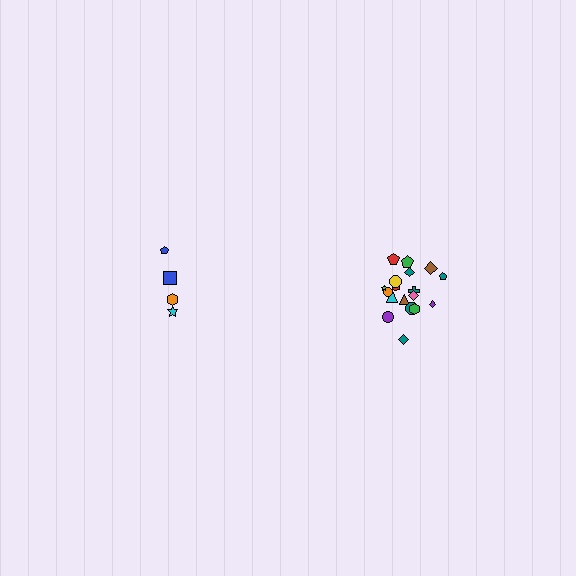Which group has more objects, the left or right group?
The right group.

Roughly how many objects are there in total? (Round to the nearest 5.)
Roughly 25 objects in total.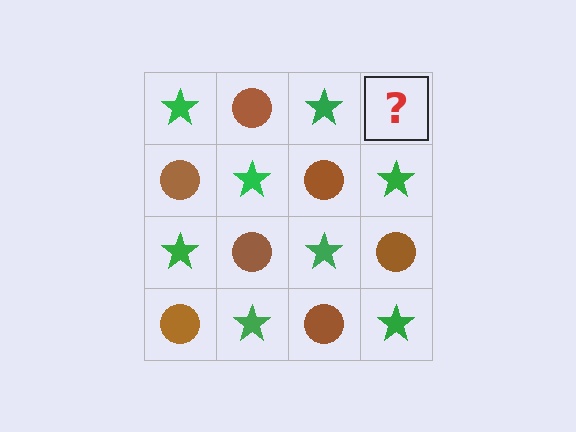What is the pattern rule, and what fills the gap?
The rule is that it alternates green star and brown circle in a checkerboard pattern. The gap should be filled with a brown circle.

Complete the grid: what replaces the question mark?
The question mark should be replaced with a brown circle.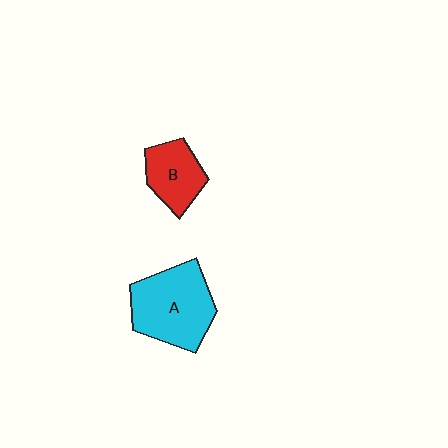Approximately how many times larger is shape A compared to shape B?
Approximately 1.7 times.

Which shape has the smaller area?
Shape B (red).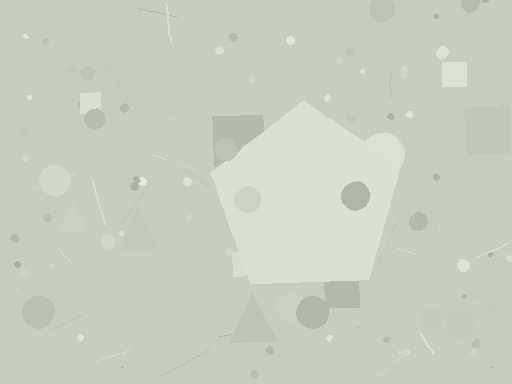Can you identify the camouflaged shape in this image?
The camouflaged shape is a pentagon.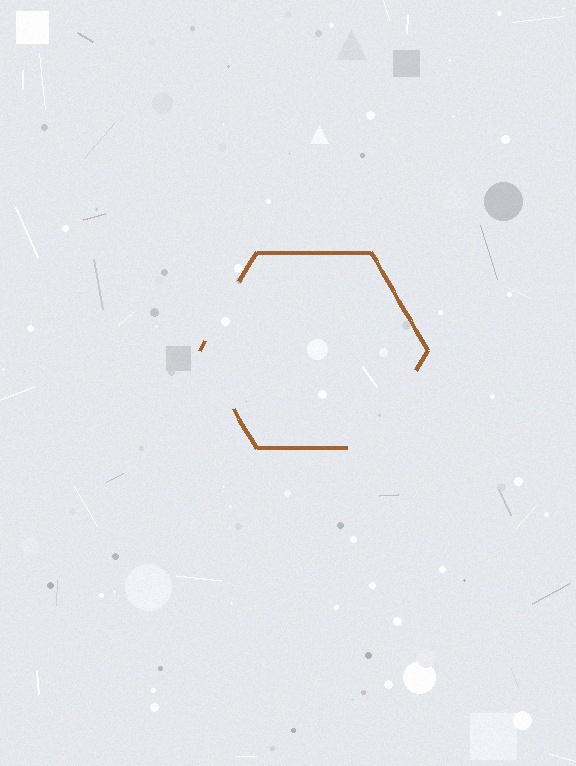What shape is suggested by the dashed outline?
The dashed outline suggests a hexagon.